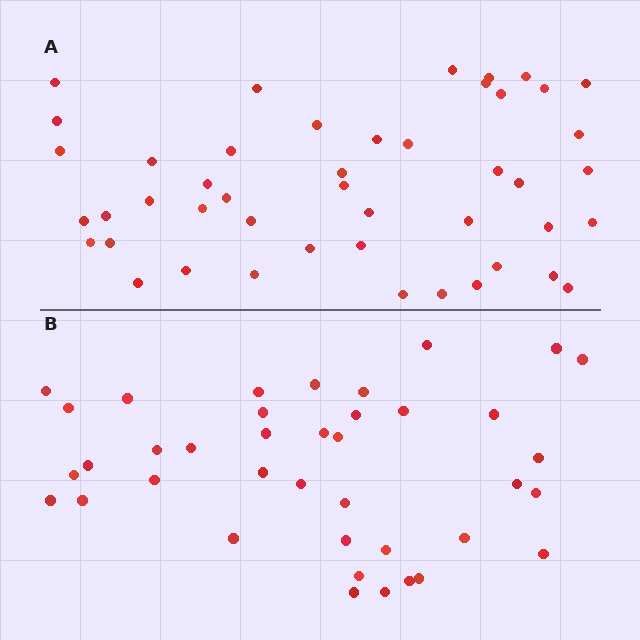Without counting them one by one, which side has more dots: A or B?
Region A (the top region) has more dots.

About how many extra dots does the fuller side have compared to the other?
Region A has roughly 8 or so more dots than region B.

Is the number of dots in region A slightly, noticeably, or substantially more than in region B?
Region A has only slightly more — the two regions are fairly close. The ratio is roughly 1.2 to 1.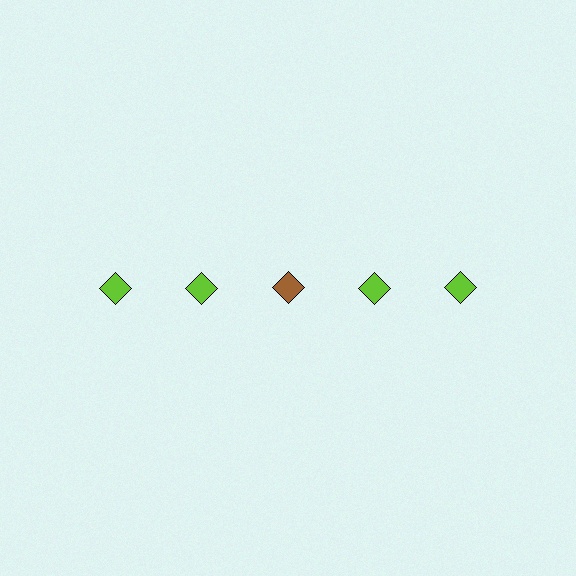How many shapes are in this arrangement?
There are 5 shapes arranged in a grid pattern.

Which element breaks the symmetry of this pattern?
The brown diamond in the top row, center column breaks the symmetry. All other shapes are lime diamonds.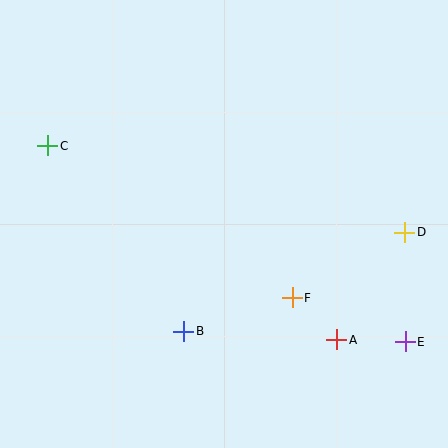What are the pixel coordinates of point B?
Point B is at (184, 331).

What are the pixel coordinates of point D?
Point D is at (405, 232).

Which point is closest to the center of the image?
Point F at (292, 298) is closest to the center.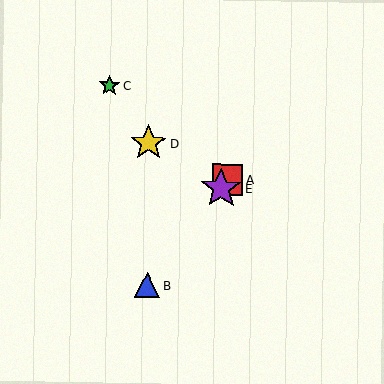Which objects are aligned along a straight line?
Objects A, B, E are aligned along a straight line.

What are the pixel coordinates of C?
Object C is at (109, 86).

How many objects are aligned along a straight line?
3 objects (A, B, E) are aligned along a straight line.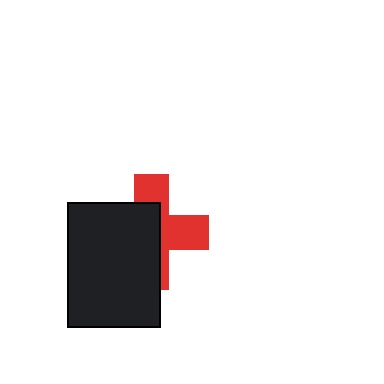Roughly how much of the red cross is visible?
A small part of it is visible (roughly 45%).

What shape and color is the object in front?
The object in front is a black rectangle.